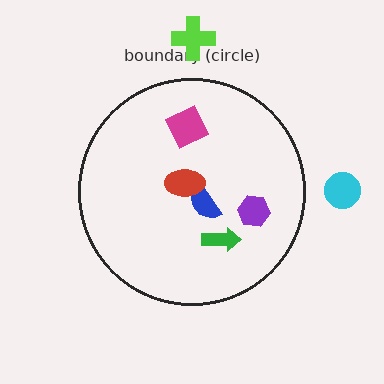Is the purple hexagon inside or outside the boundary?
Inside.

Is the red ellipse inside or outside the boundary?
Inside.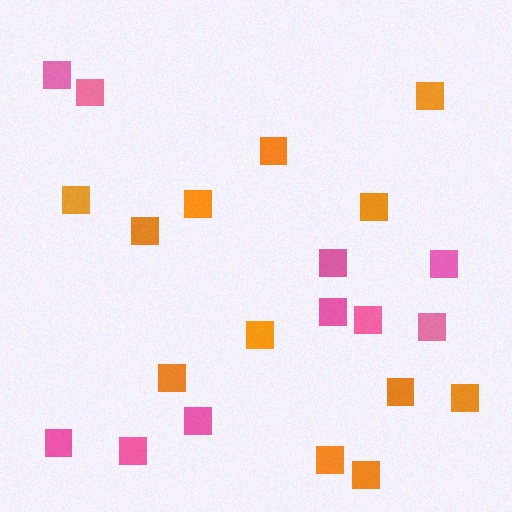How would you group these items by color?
There are 2 groups: one group of pink squares (10) and one group of orange squares (12).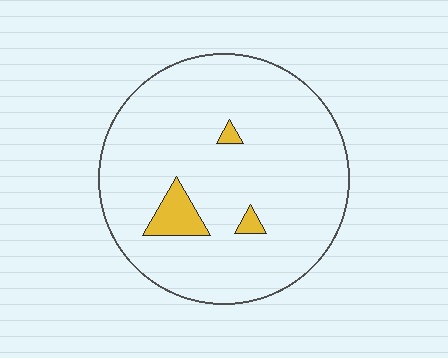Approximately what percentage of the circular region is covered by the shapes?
Approximately 5%.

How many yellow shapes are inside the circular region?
3.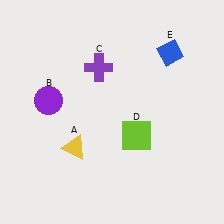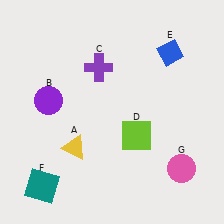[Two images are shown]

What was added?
A teal square (F), a pink circle (G) were added in Image 2.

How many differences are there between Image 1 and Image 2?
There are 2 differences between the two images.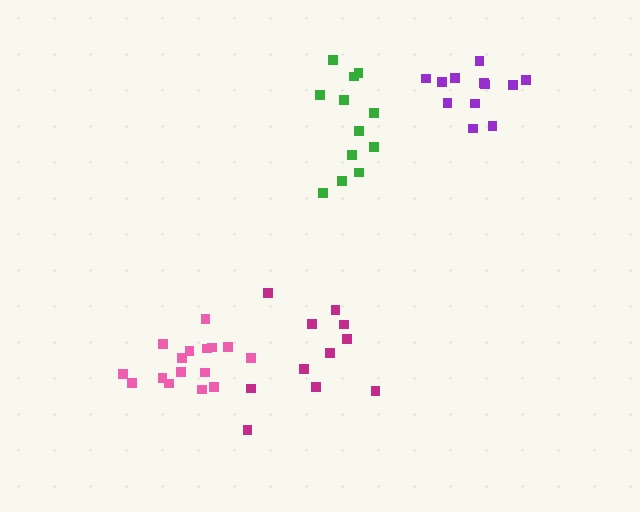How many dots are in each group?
Group 1: 11 dots, Group 2: 16 dots, Group 3: 12 dots, Group 4: 12 dots (51 total).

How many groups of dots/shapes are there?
There are 4 groups.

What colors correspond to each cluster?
The clusters are colored: magenta, pink, purple, green.